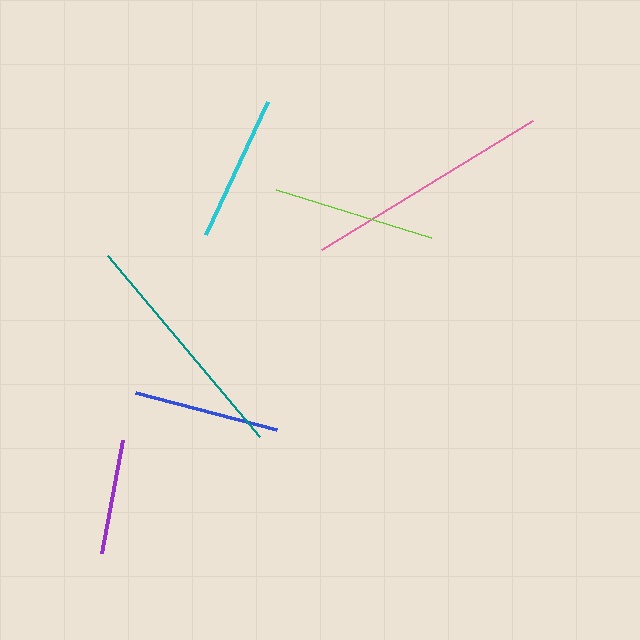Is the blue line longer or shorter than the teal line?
The teal line is longer than the blue line.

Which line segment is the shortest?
The purple line is the shortest at approximately 115 pixels.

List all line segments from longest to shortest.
From longest to shortest: pink, teal, lime, cyan, blue, purple.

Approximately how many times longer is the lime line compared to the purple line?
The lime line is approximately 1.4 times the length of the purple line.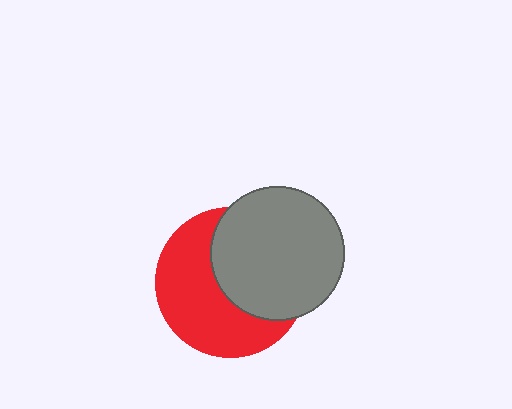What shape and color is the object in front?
The object in front is a gray circle.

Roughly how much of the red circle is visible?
About half of it is visible (roughly 54%).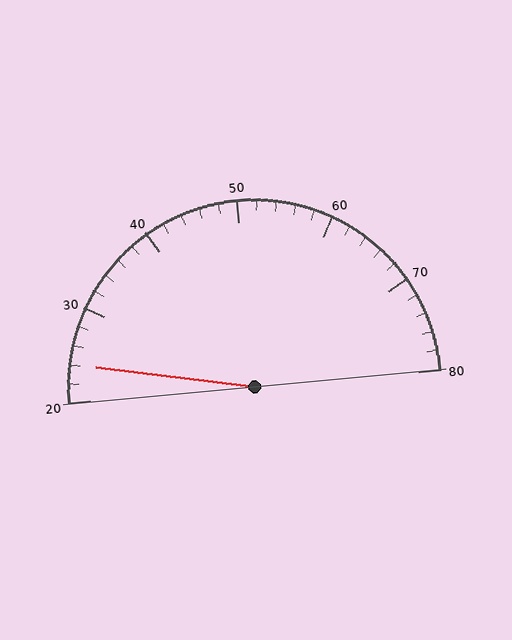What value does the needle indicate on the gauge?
The needle indicates approximately 24.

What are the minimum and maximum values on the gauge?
The gauge ranges from 20 to 80.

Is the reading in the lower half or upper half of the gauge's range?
The reading is in the lower half of the range (20 to 80).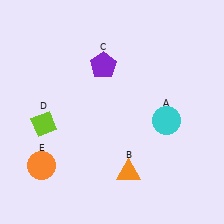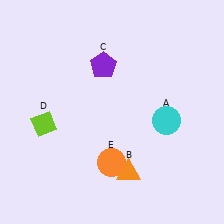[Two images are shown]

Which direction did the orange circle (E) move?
The orange circle (E) moved right.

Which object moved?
The orange circle (E) moved right.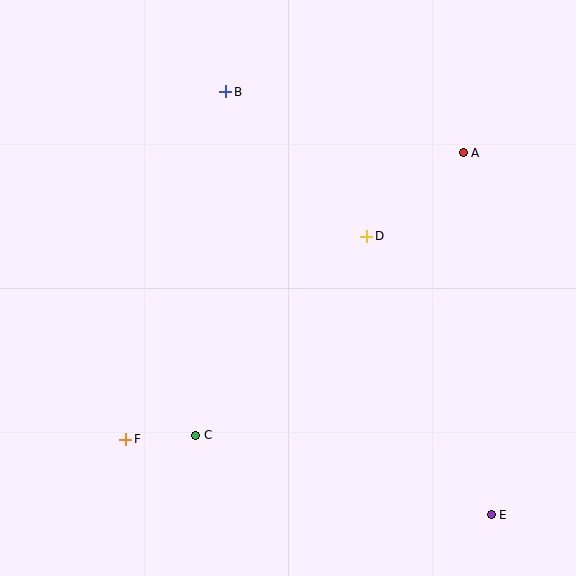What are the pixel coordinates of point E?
Point E is at (491, 515).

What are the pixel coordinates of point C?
Point C is at (196, 435).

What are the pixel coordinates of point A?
Point A is at (463, 153).